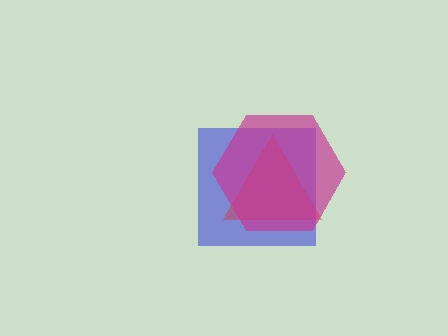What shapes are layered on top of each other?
The layered shapes are: a blue square, a red triangle, a magenta hexagon.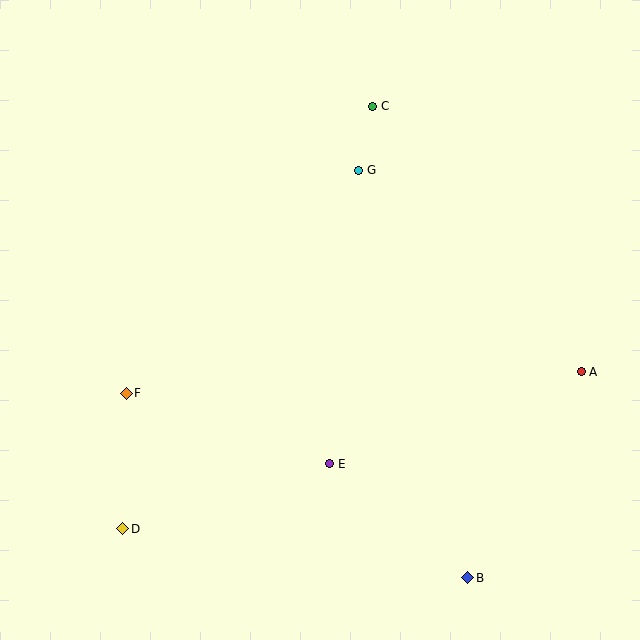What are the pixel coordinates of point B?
Point B is at (468, 578).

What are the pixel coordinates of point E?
Point E is at (330, 464).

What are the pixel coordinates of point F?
Point F is at (126, 393).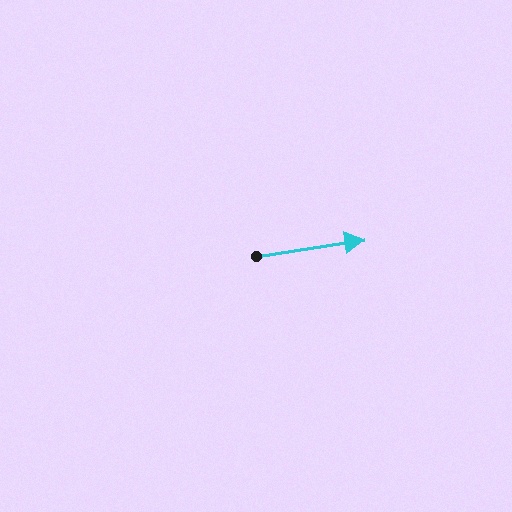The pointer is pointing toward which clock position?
Roughly 3 o'clock.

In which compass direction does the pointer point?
East.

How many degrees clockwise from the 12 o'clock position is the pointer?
Approximately 81 degrees.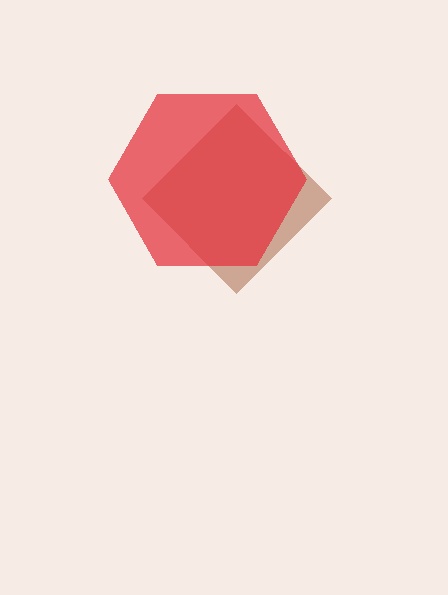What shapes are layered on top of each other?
The layered shapes are: a brown diamond, a red hexagon.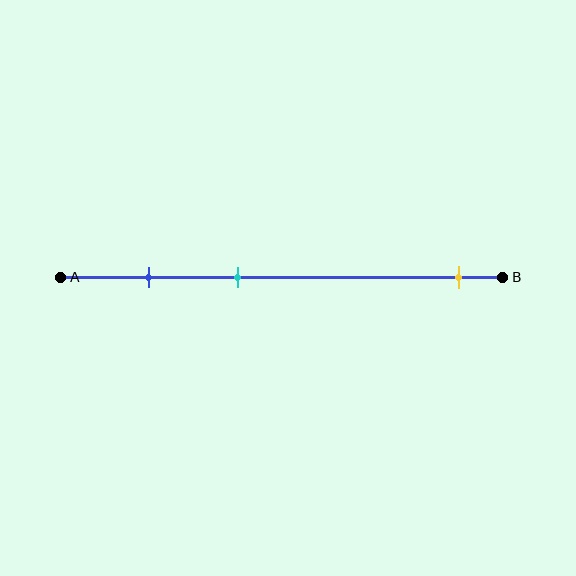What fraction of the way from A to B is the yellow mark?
The yellow mark is approximately 90% (0.9) of the way from A to B.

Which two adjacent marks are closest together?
The blue and cyan marks are the closest adjacent pair.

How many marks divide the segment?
There are 3 marks dividing the segment.